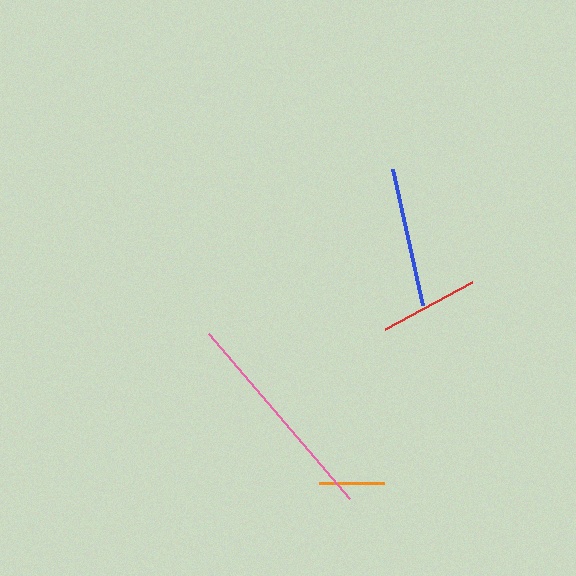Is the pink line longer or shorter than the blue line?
The pink line is longer than the blue line.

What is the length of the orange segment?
The orange segment is approximately 65 pixels long.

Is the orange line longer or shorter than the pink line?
The pink line is longer than the orange line.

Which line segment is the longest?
The pink line is the longest at approximately 217 pixels.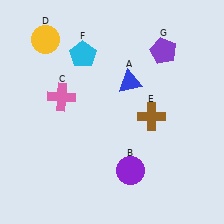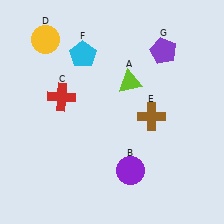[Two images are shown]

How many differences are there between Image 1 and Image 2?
There are 2 differences between the two images.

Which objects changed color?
A changed from blue to lime. C changed from pink to red.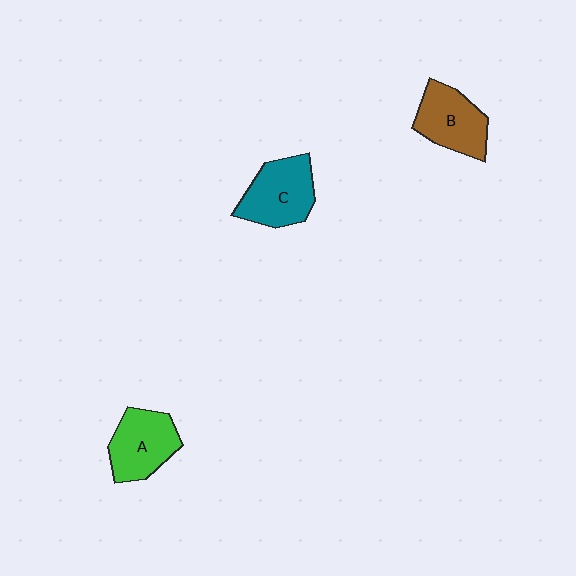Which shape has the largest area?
Shape C (teal).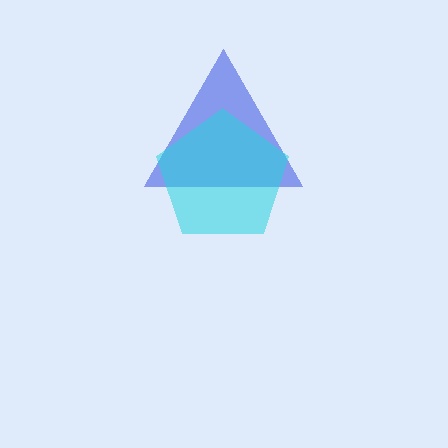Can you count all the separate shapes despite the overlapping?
Yes, there are 2 separate shapes.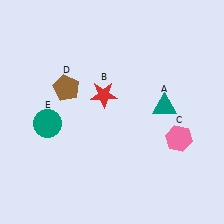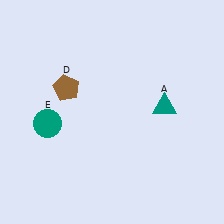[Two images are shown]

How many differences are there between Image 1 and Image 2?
There are 2 differences between the two images.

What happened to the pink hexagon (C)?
The pink hexagon (C) was removed in Image 2. It was in the bottom-right area of Image 1.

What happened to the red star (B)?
The red star (B) was removed in Image 2. It was in the top-left area of Image 1.